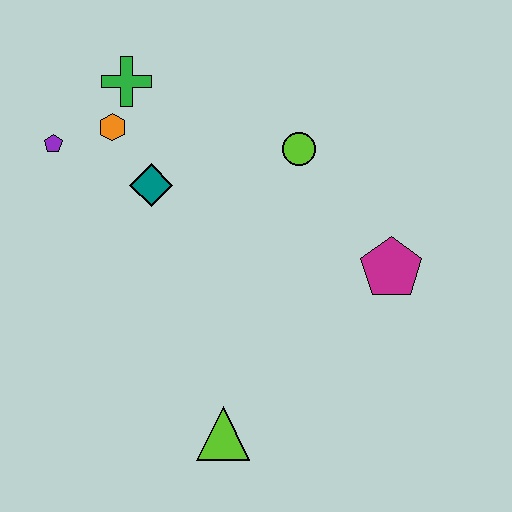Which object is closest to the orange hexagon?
The green cross is closest to the orange hexagon.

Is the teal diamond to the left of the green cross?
No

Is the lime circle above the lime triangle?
Yes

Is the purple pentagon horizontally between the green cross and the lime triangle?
No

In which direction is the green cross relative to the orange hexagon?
The green cross is above the orange hexagon.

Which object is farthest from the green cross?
The lime triangle is farthest from the green cross.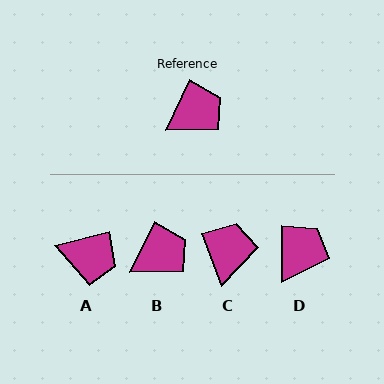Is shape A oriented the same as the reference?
No, it is off by about 50 degrees.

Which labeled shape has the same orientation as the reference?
B.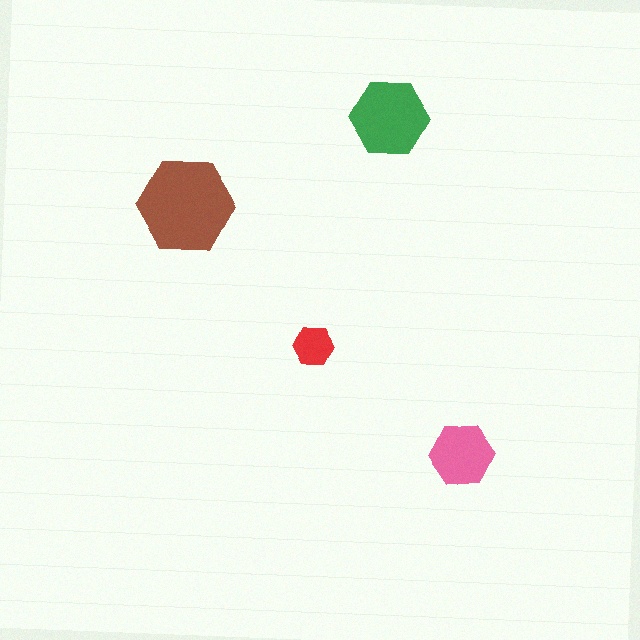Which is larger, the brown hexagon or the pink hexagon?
The brown one.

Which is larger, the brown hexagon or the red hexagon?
The brown one.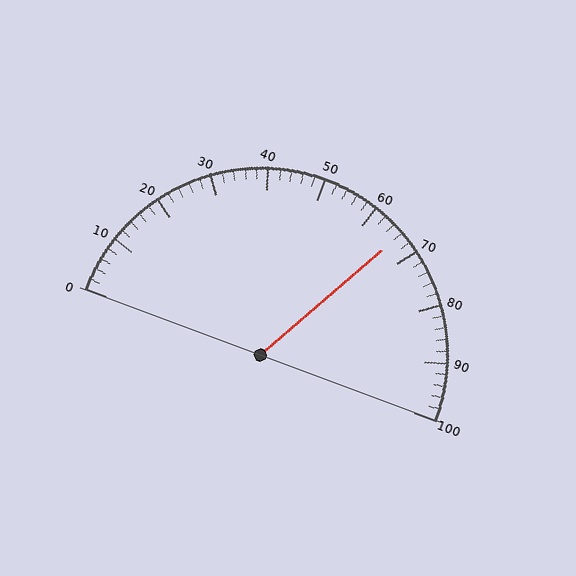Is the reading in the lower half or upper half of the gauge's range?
The reading is in the upper half of the range (0 to 100).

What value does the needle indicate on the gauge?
The needle indicates approximately 66.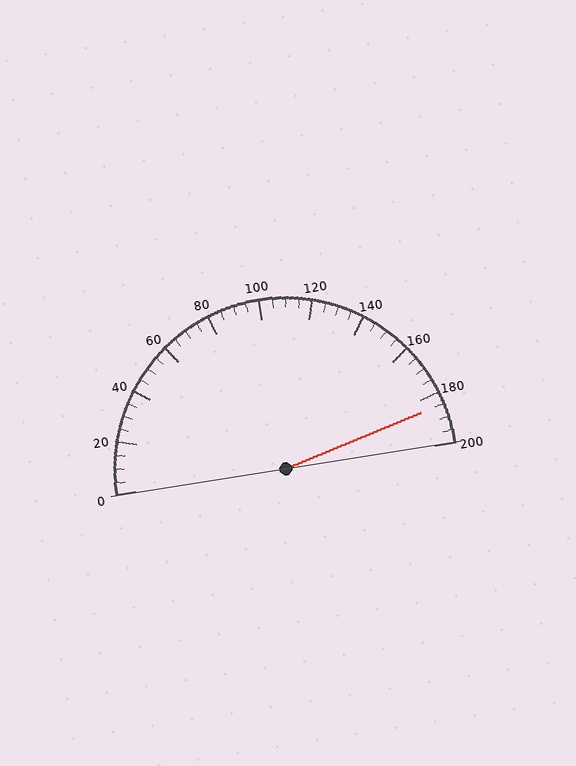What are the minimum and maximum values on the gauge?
The gauge ranges from 0 to 200.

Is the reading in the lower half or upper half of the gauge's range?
The reading is in the upper half of the range (0 to 200).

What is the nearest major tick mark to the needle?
The nearest major tick mark is 180.